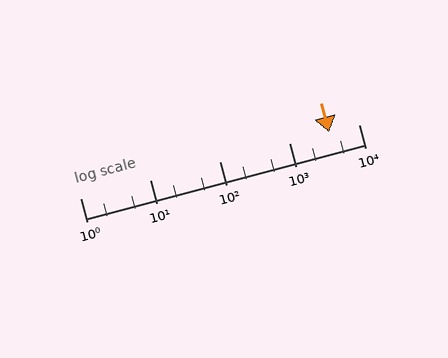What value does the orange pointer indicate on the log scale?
The pointer indicates approximately 3800.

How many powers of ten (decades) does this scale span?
The scale spans 4 decades, from 1 to 10000.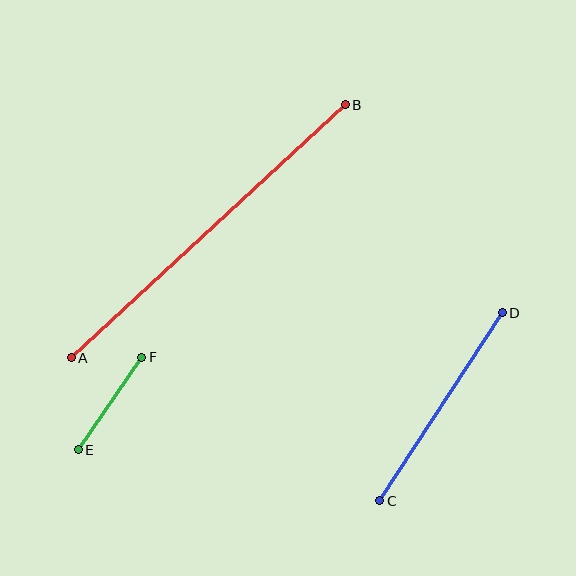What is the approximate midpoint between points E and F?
The midpoint is at approximately (110, 403) pixels.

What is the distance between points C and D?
The distance is approximately 224 pixels.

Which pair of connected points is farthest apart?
Points A and B are farthest apart.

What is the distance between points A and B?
The distance is approximately 373 pixels.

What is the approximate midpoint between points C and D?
The midpoint is at approximately (441, 407) pixels.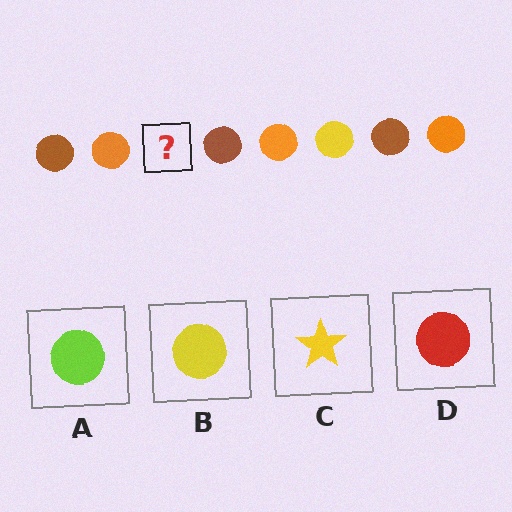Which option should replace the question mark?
Option B.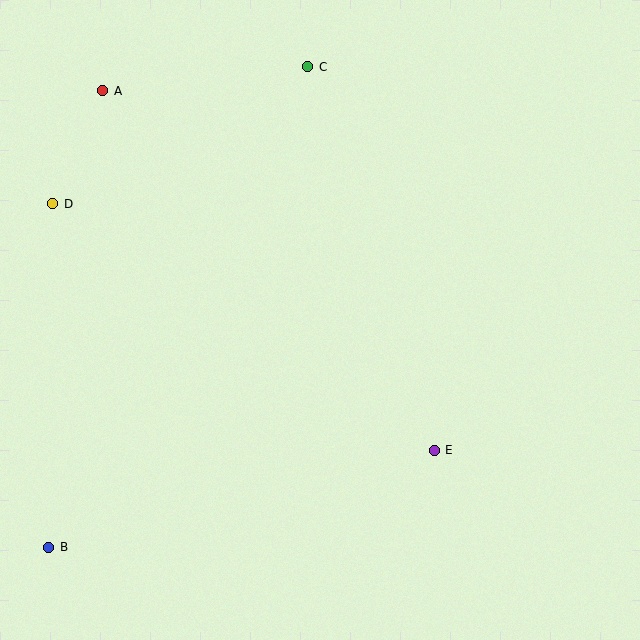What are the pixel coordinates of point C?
Point C is at (308, 67).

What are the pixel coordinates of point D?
Point D is at (53, 204).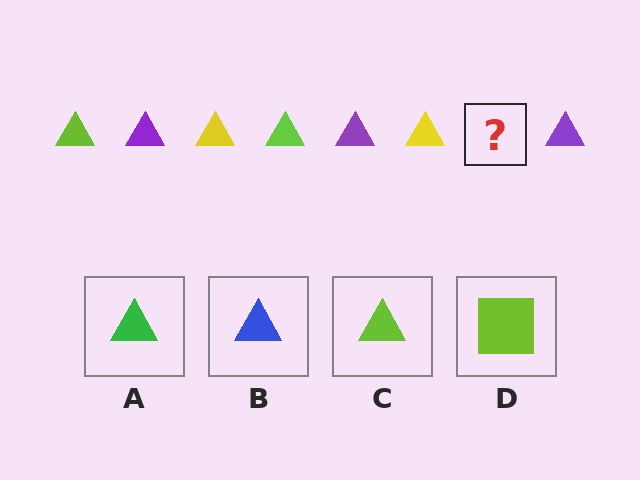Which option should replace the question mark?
Option C.